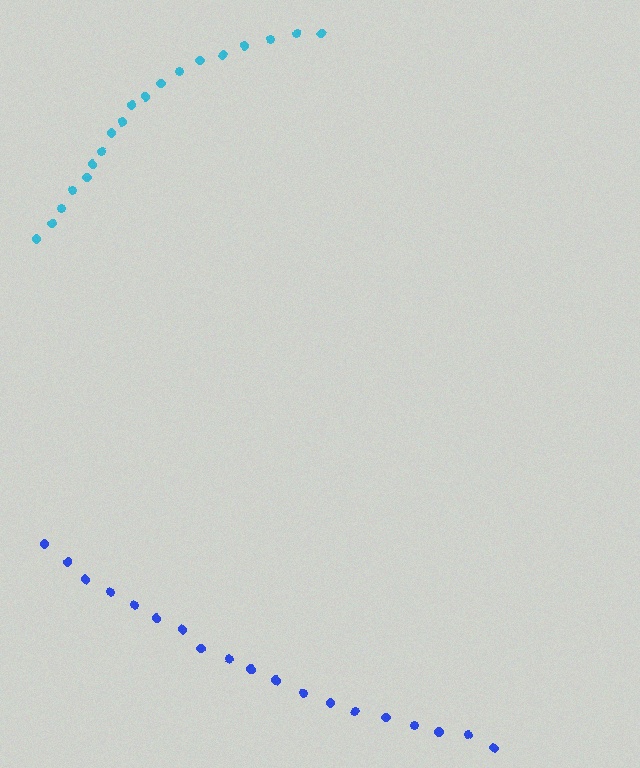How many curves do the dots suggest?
There are 2 distinct paths.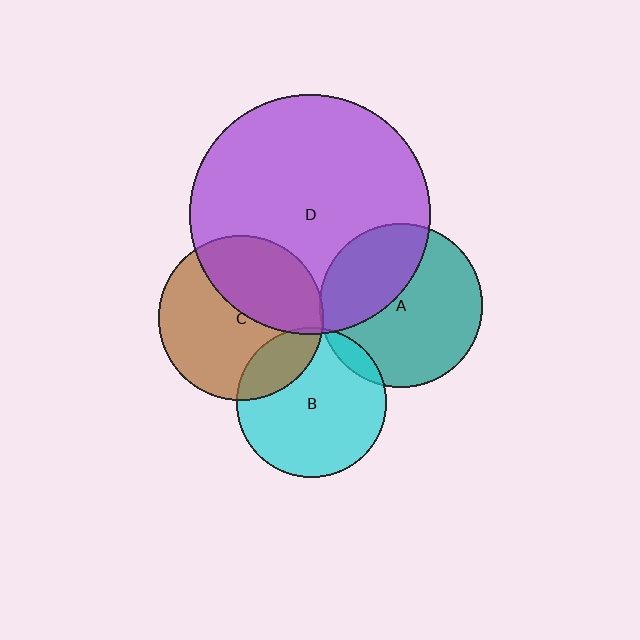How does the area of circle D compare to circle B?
Approximately 2.6 times.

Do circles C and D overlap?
Yes.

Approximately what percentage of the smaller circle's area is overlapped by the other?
Approximately 40%.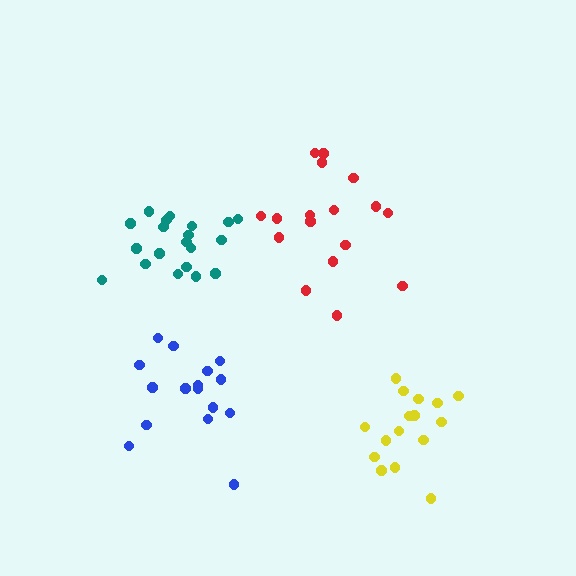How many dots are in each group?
Group 1: 16 dots, Group 2: 17 dots, Group 3: 16 dots, Group 4: 20 dots (69 total).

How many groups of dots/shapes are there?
There are 4 groups.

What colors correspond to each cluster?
The clusters are colored: blue, red, yellow, teal.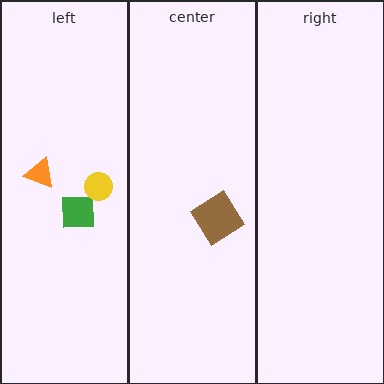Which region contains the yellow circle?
The left region.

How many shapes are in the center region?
1.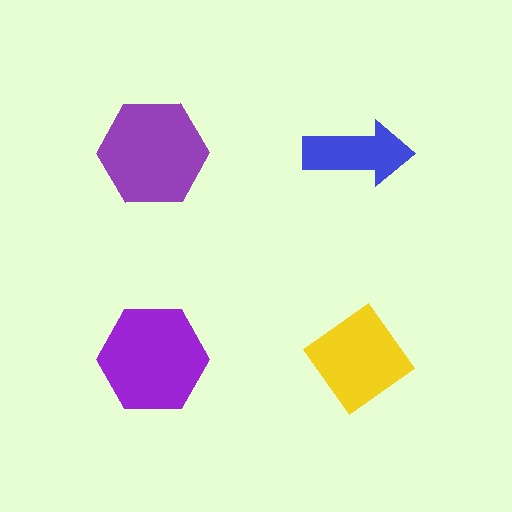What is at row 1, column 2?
A blue arrow.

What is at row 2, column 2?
A yellow diamond.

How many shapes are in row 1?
2 shapes.